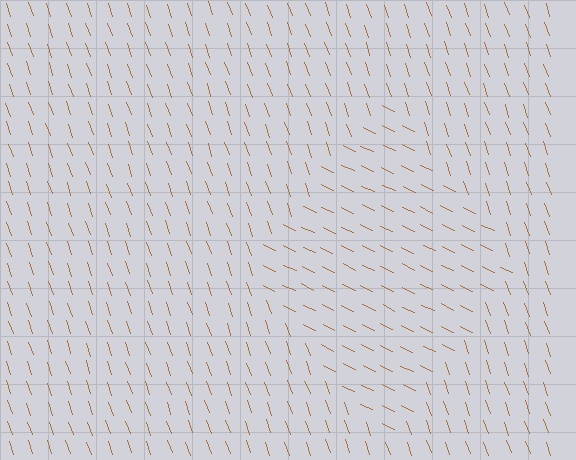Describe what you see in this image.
The image is filled with small brown line segments. A diamond region in the image has lines oriented differently from the surrounding lines, creating a visible texture boundary.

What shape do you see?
I see a diamond.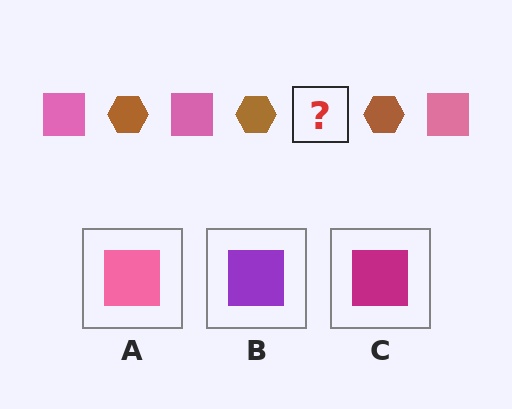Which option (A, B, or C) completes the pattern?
A.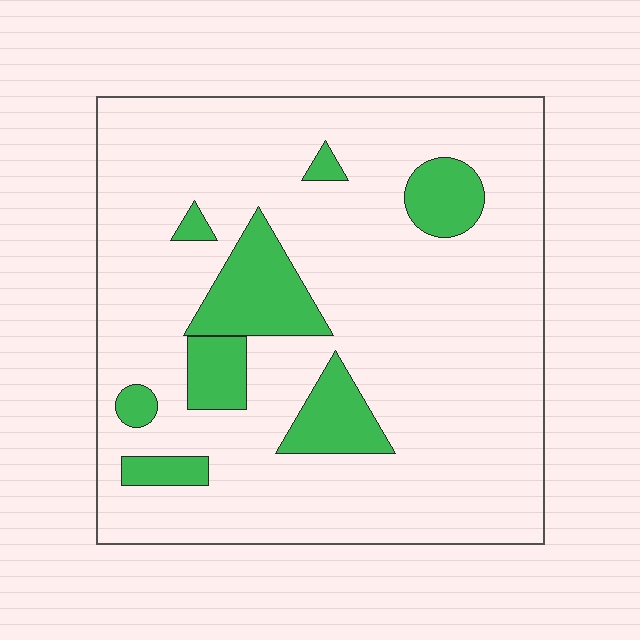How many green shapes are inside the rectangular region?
8.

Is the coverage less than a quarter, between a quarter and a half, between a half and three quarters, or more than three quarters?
Less than a quarter.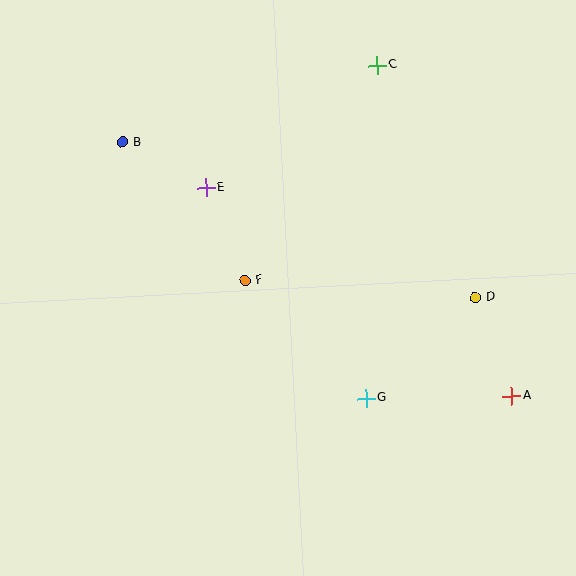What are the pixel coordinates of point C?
Point C is at (377, 65).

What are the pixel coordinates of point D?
Point D is at (475, 298).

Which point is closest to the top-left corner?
Point B is closest to the top-left corner.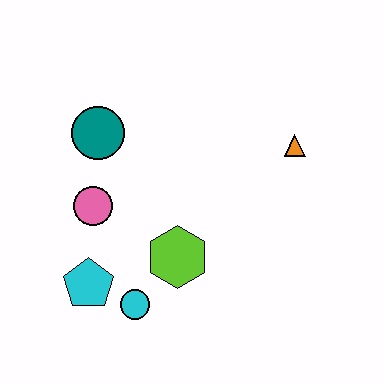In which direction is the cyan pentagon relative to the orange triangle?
The cyan pentagon is to the left of the orange triangle.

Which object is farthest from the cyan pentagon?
The orange triangle is farthest from the cyan pentagon.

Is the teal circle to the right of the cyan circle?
No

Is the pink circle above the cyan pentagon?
Yes